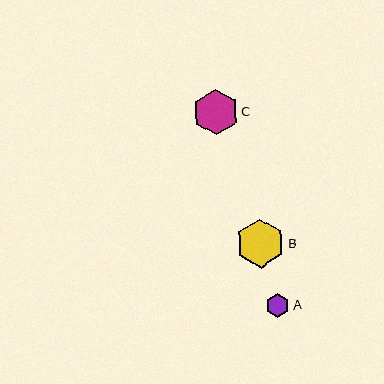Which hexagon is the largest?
Hexagon B is the largest with a size of approximately 48 pixels.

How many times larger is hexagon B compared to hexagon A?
Hexagon B is approximately 2.0 times the size of hexagon A.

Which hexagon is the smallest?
Hexagon A is the smallest with a size of approximately 24 pixels.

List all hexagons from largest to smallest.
From largest to smallest: B, C, A.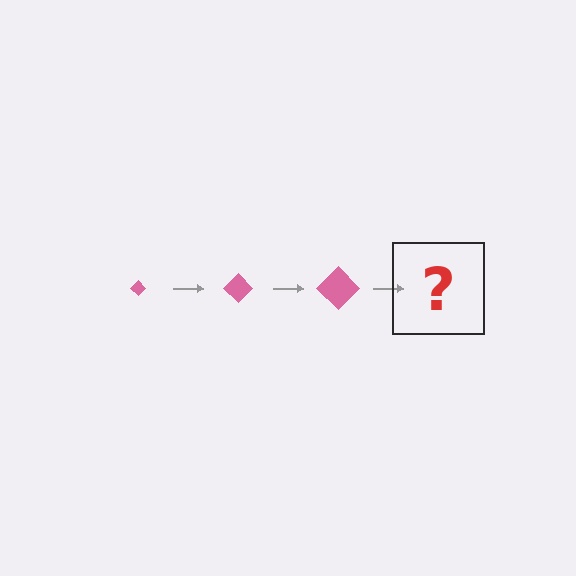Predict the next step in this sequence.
The next step is a pink diamond, larger than the previous one.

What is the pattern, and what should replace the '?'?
The pattern is that the diamond gets progressively larger each step. The '?' should be a pink diamond, larger than the previous one.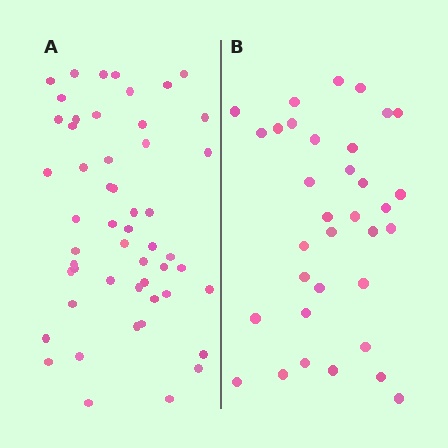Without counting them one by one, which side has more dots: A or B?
Region A (the left region) has more dots.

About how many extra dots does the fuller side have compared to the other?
Region A has approximately 20 more dots than region B.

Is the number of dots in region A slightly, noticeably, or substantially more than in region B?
Region A has substantially more. The ratio is roughly 1.5 to 1.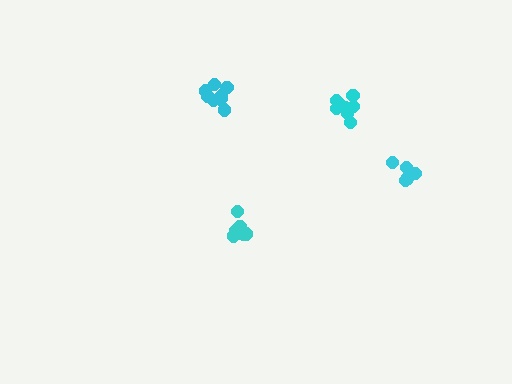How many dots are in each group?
Group 1: 8 dots, Group 2: 6 dots, Group 3: 5 dots, Group 4: 9 dots (28 total).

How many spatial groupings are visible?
There are 4 spatial groupings.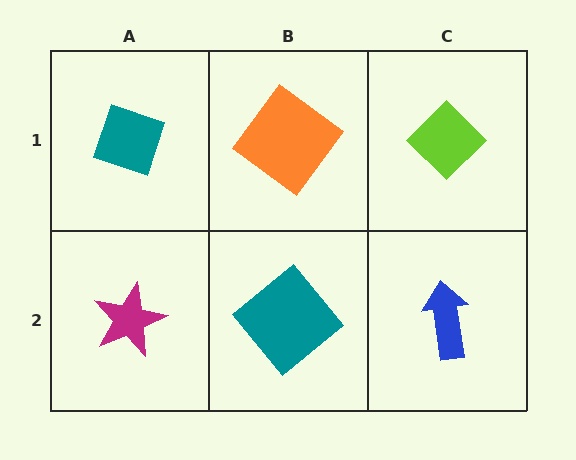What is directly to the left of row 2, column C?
A teal diamond.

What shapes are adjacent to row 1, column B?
A teal diamond (row 2, column B), a teal diamond (row 1, column A), a lime diamond (row 1, column C).